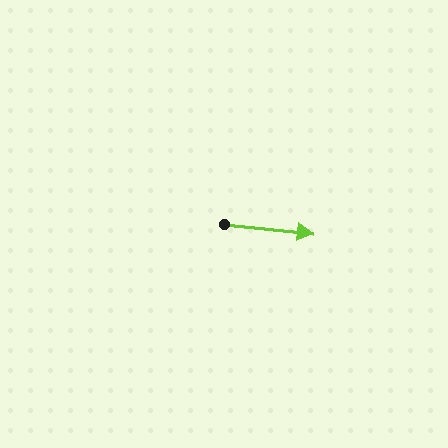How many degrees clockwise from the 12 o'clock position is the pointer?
Approximately 96 degrees.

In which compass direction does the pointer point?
East.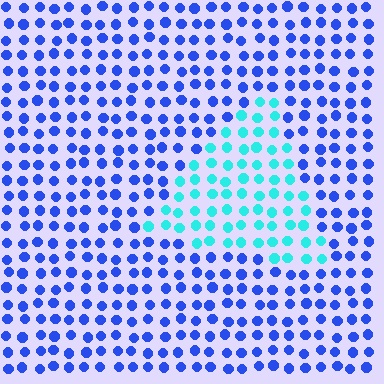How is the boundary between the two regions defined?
The boundary is defined purely by a slight shift in hue (about 52 degrees). Spacing, size, and orientation are identical on both sides.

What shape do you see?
I see a triangle.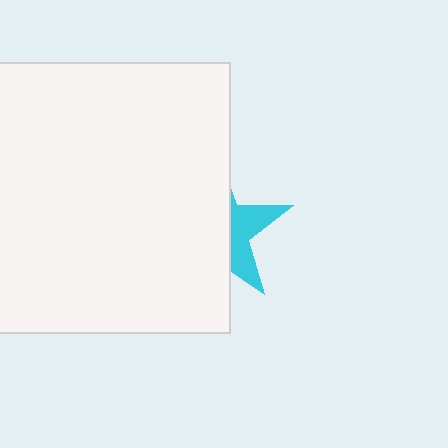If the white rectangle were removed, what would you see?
You would see the complete cyan star.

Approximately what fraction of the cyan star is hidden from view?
Roughly 67% of the cyan star is hidden behind the white rectangle.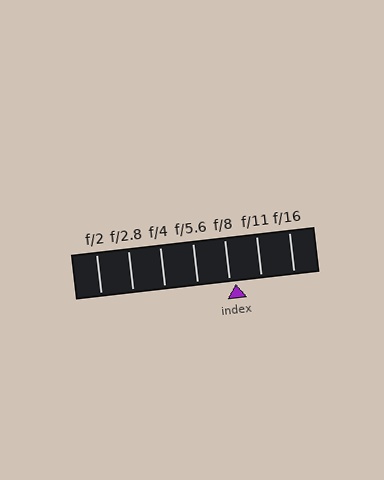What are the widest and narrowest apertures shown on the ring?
The widest aperture shown is f/2 and the narrowest is f/16.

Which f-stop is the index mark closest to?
The index mark is closest to f/8.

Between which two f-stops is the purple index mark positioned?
The index mark is between f/8 and f/11.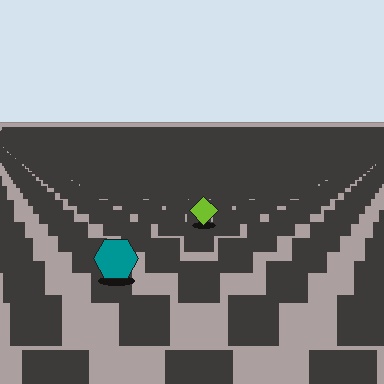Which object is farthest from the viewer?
The lime diamond is farthest from the viewer. It appears smaller and the ground texture around it is denser.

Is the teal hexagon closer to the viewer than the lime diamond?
Yes. The teal hexagon is closer — you can tell from the texture gradient: the ground texture is coarser near it.